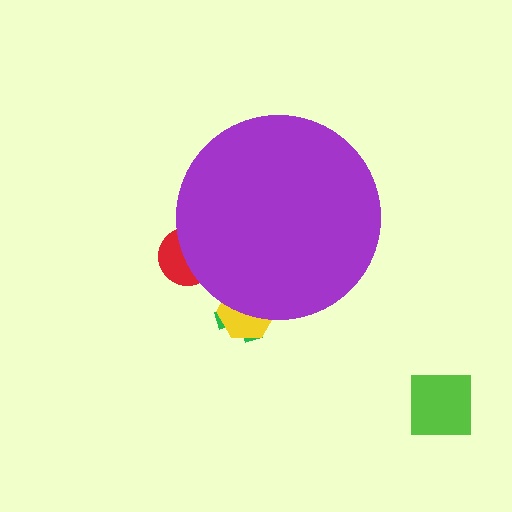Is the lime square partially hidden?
No, the lime square is fully visible.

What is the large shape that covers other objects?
A purple circle.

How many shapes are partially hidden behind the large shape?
3 shapes are partially hidden.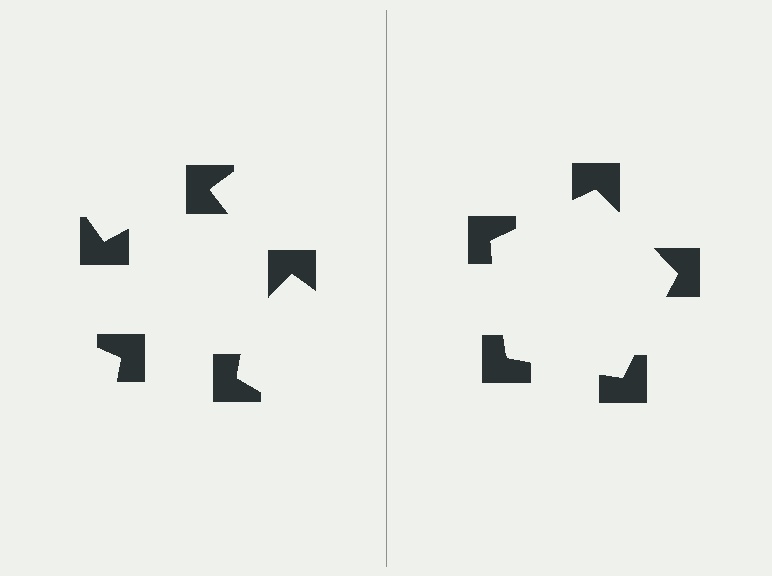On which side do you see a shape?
An illusory pentagon appears on the right side. On the left side the wedge cuts are rotated, so no coherent shape forms.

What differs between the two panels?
The notched squares are positioned identically on both sides; only the wedge orientations differ. On the right they align to a pentagon; on the left they are misaligned.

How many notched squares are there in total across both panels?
10 — 5 on each side.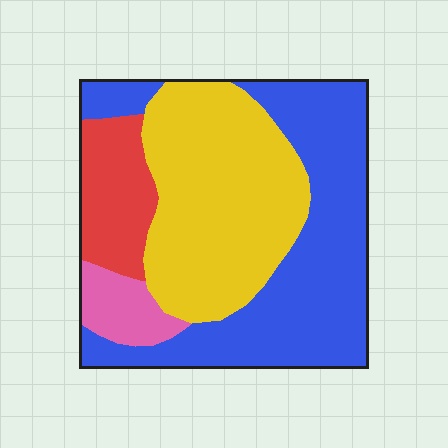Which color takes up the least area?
Pink, at roughly 5%.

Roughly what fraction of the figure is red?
Red takes up about one eighth (1/8) of the figure.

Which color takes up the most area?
Blue, at roughly 45%.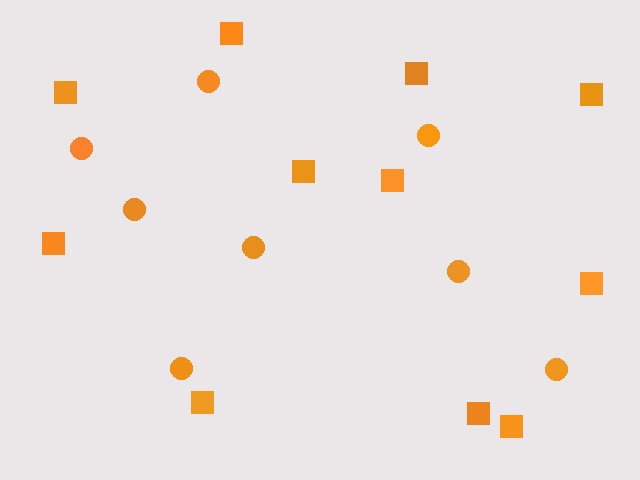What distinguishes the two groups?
There are 2 groups: one group of squares (11) and one group of circles (8).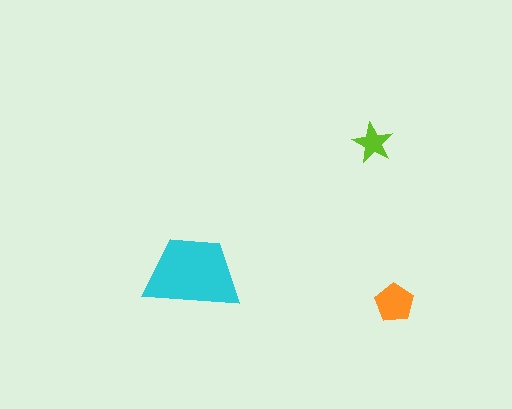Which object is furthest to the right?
The orange pentagon is rightmost.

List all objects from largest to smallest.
The cyan trapezoid, the orange pentagon, the lime star.